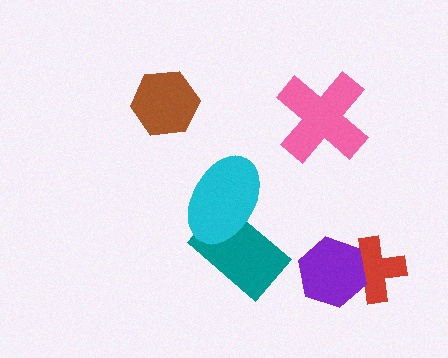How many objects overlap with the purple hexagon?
1 object overlaps with the purple hexagon.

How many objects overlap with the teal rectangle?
1 object overlaps with the teal rectangle.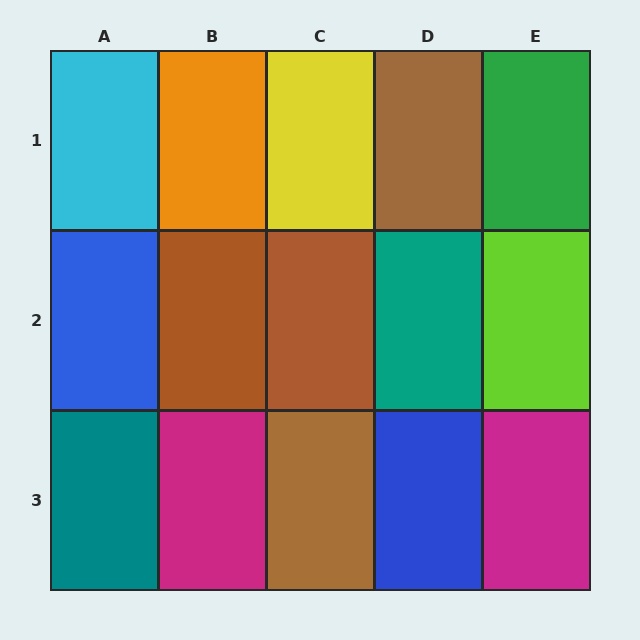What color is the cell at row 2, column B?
Brown.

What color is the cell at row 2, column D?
Teal.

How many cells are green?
1 cell is green.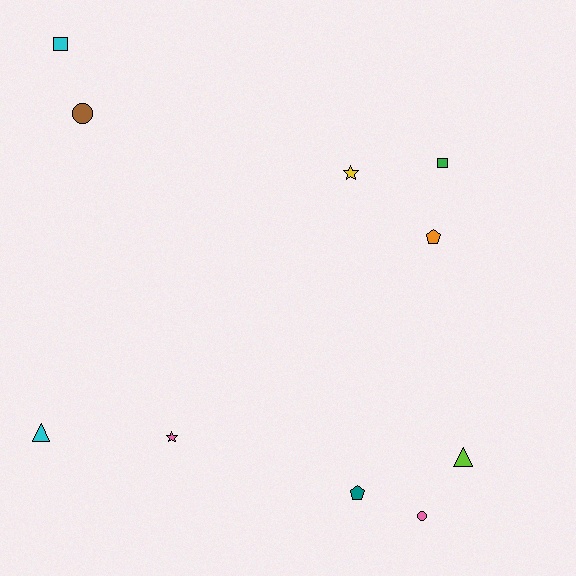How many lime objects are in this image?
There is 1 lime object.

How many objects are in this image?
There are 10 objects.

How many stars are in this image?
There are 2 stars.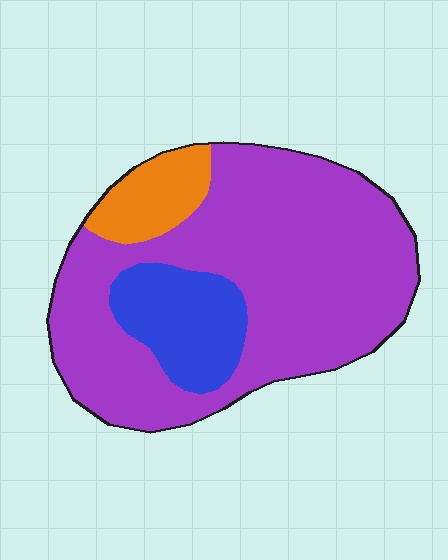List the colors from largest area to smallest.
From largest to smallest: purple, blue, orange.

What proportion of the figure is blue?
Blue covers 16% of the figure.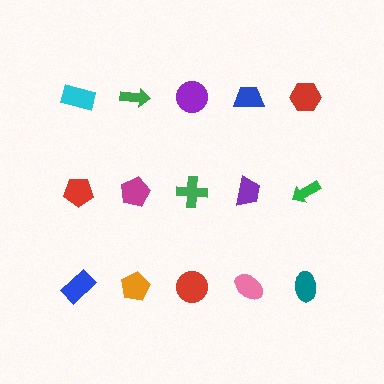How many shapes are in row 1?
5 shapes.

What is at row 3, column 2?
An orange pentagon.